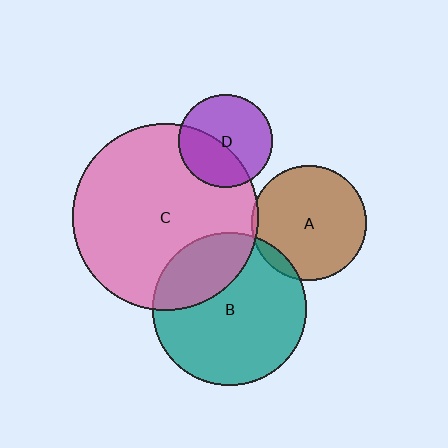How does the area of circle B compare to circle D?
Approximately 2.7 times.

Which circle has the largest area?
Circle C (pink).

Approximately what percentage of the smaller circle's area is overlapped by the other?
Approximately 40%.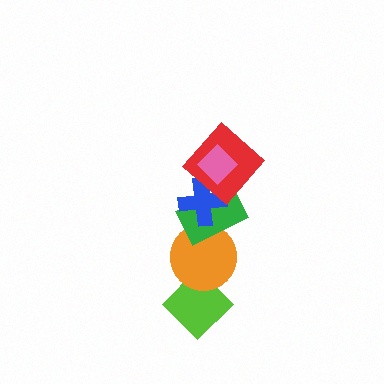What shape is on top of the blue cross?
The red diamond is on top of the blue cross.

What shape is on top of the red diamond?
The pink diamond is on top of the red diamond.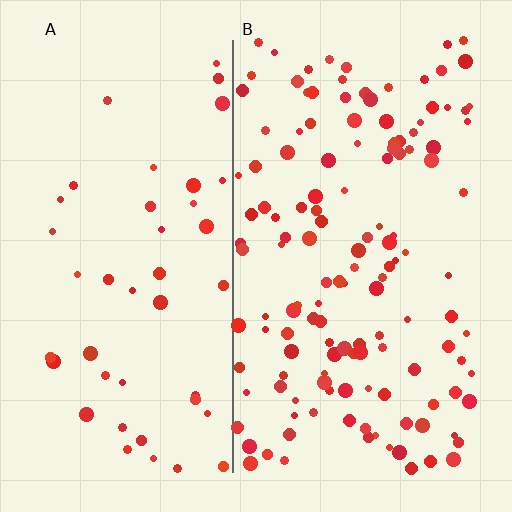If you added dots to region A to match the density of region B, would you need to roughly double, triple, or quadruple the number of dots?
Approximately triple.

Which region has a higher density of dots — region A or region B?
B (the right).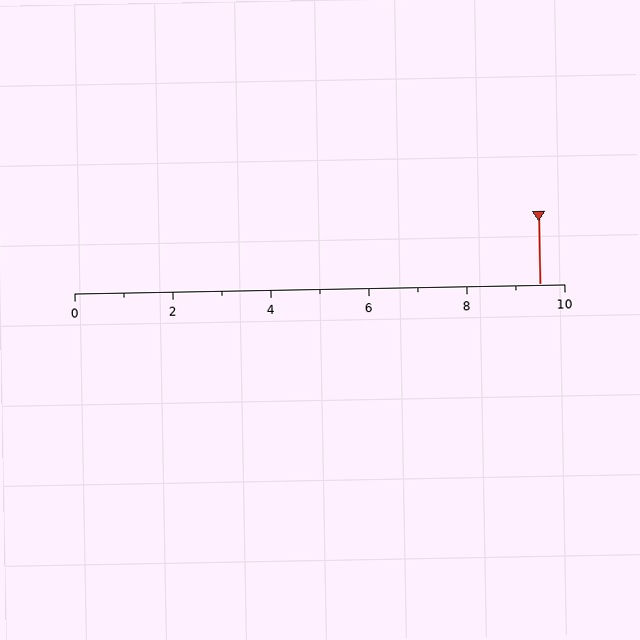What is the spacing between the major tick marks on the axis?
The major ticks are spaced 2 apart.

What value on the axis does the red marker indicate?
The marker indicates approximately 9.5.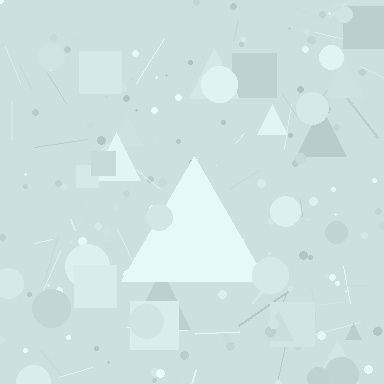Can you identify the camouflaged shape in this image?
The camouflaged shape is a triangle.